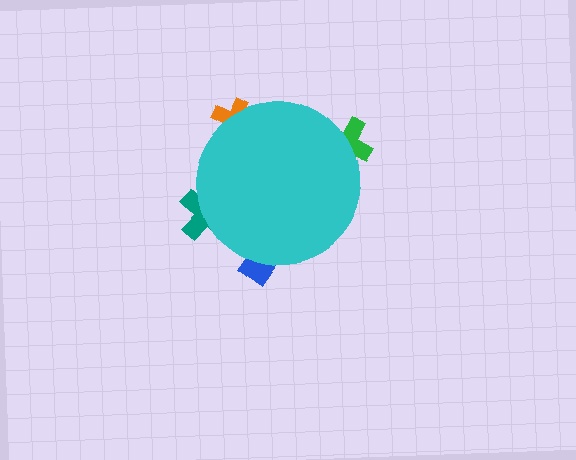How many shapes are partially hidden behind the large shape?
4 shapes are partially hidden.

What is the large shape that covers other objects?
A cyan circle.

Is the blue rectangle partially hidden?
Yes, the blue rectangle is partially hidden behind the cyan circle.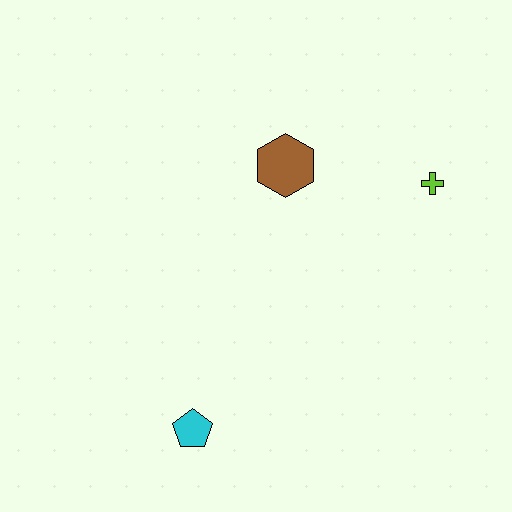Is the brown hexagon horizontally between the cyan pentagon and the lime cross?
Yes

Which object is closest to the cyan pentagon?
The brown hexagon is closest to the cyan pentagon.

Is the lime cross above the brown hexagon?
No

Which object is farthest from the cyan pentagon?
The lime cross is farthest from the cyan pentagon.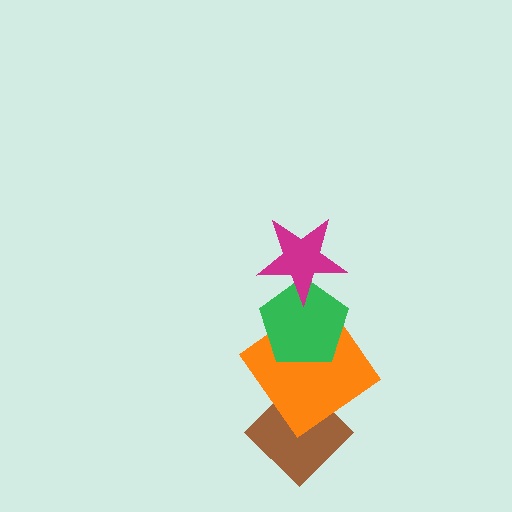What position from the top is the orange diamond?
The orange diamond is 3rd from the top.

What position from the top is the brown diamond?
The brown diamond is 4th from the top.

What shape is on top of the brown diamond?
The orange diamond is on top of the brown diamond.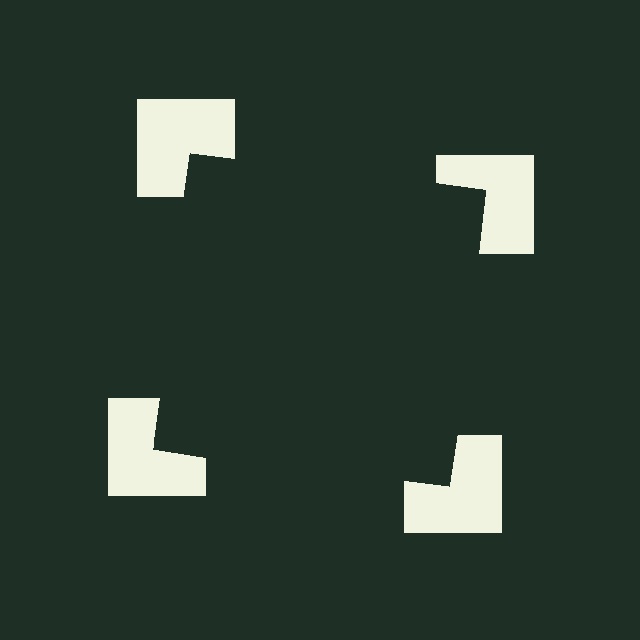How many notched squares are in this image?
There are 4 — one at each vertex of the illusory square.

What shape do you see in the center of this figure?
An illusory square — its edges are inferred from the aligned wedge cuts in the notched squares, not physically drawn.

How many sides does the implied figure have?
4 sides.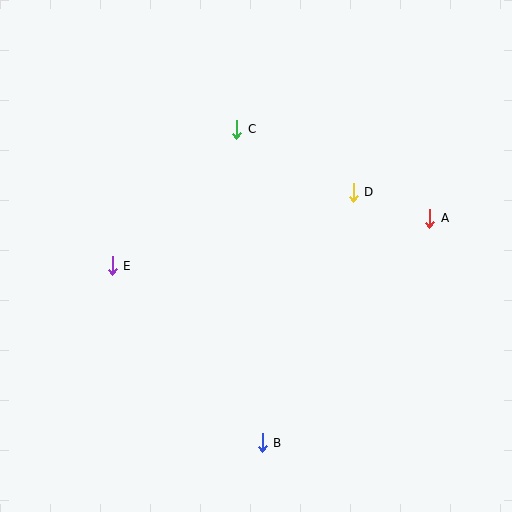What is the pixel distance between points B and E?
The distance between B and E is 232 pixels.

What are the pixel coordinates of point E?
Point E is at (112, 266).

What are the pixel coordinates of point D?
Point D is at (353, 193).